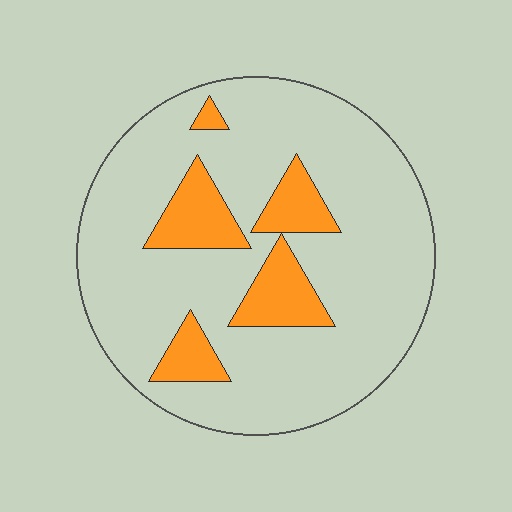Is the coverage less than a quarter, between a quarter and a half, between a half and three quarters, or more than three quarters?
Less than a quarter.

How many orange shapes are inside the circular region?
5.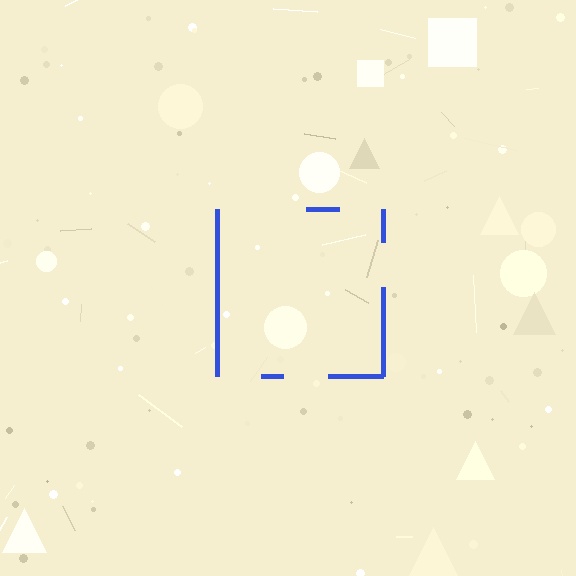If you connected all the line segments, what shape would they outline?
They would outline a square.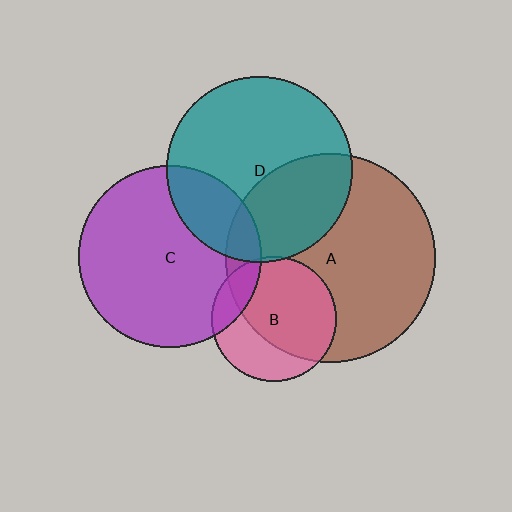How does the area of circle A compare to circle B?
Approximately 2.8 times.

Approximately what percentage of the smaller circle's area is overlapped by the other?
Approximately 65%.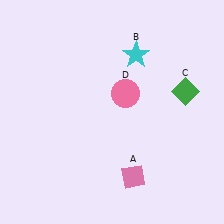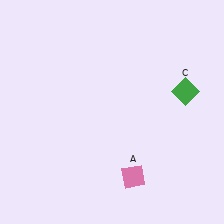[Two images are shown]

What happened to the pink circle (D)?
The pink circle (D) was removed in Image 2. It was in the top-right area of Image 1.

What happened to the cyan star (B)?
The cyan star (B) was removed in Image 2. It was in the top-right area of Image 1.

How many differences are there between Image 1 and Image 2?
There are 2 differences between the two images.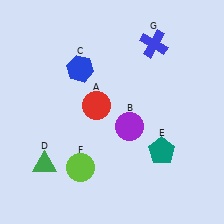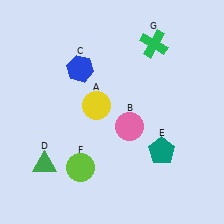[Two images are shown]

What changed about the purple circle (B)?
In Image 1, B is purple. In Image 2, it changed to pink.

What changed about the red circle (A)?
In Image 1, A is red. In Image 2, it changed to yellow.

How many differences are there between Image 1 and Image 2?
There are 3 differences between the two images.